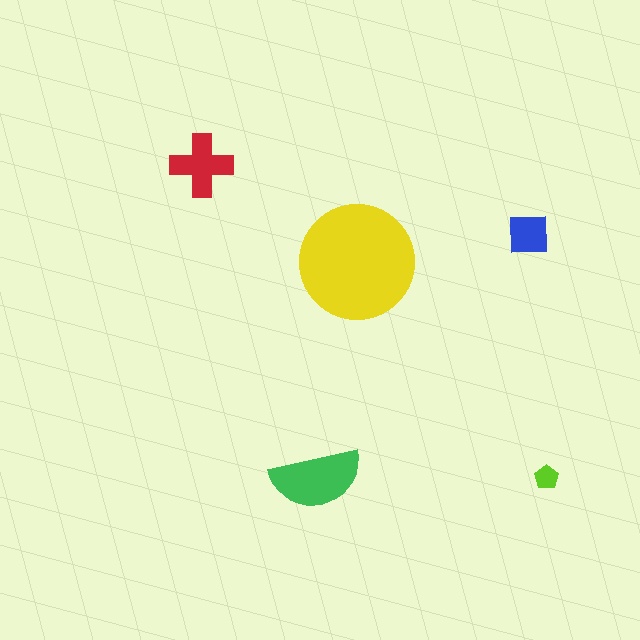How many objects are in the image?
There are 5 objects in the image.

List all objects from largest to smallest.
The yellow circle, the green semicircle, the red cross, the blue square, the lime pentagon.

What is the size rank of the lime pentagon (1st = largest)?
5th.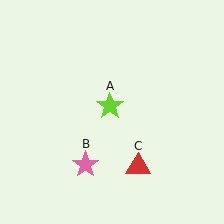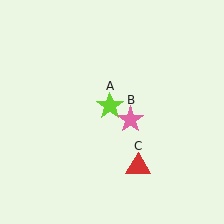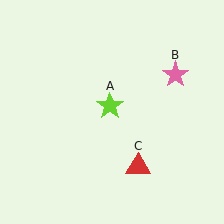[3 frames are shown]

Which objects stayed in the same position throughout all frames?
Lime star (object A) and red triangle (object C) remained stationary.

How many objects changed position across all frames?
1 object changed position: pink star (object B).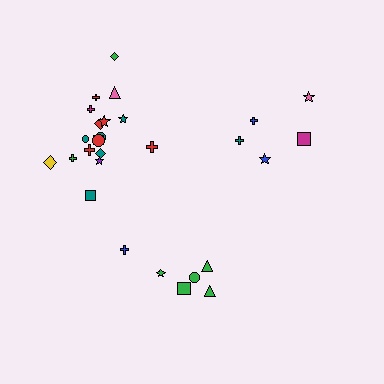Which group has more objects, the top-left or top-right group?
The top-left group.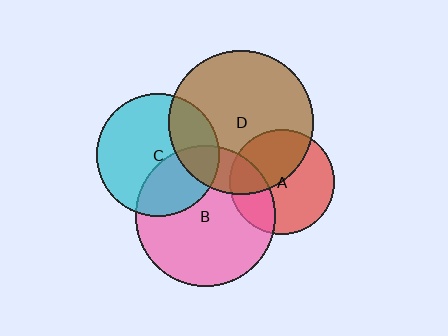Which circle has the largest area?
Circle D (brown).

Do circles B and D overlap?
Yes.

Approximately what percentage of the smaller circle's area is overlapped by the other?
Approximately 20%.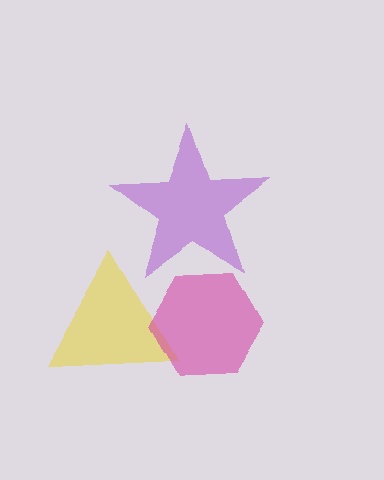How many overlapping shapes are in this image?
There are 3 overlapping shapes in the image.